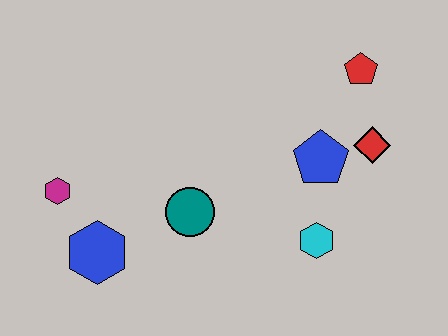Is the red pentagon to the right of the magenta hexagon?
Yes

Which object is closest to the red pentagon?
The red diamond is closest to the red pentagon.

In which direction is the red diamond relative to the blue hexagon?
The red diamond is to the right of the blue hexagon.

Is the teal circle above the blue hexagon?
Yes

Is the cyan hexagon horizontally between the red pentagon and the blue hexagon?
Yes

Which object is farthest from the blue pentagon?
The magenta hexagon is farthest from the blue pentagon.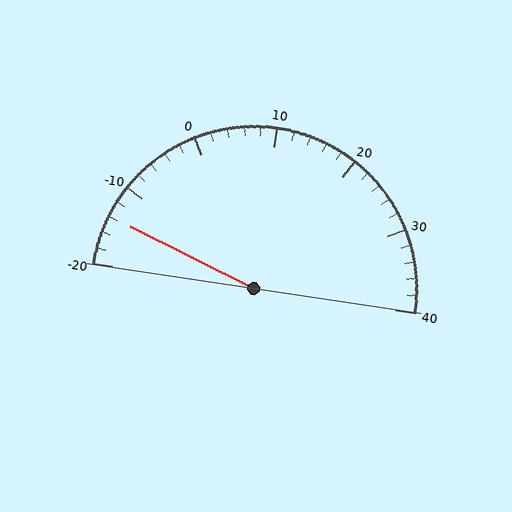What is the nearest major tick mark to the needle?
The nearest major tick mark is -10.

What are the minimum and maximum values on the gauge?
The gauge ranges from -20 to 40.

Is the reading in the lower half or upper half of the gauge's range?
The reading is in the lower half of the range (-20 to 40).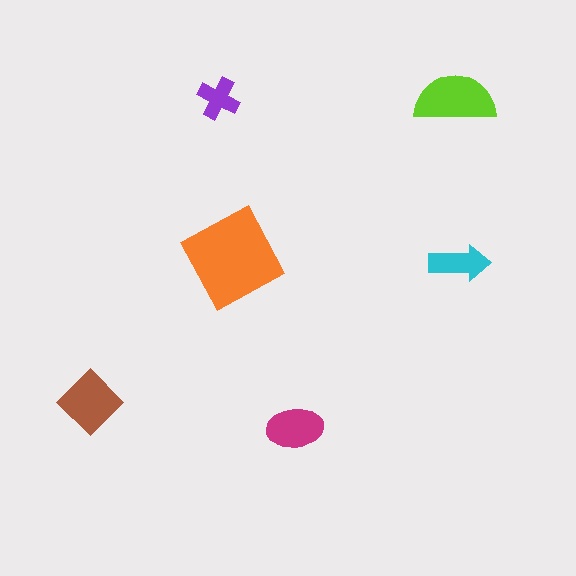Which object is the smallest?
The purple cross.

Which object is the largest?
The orange square.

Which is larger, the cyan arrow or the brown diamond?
The brown diamond.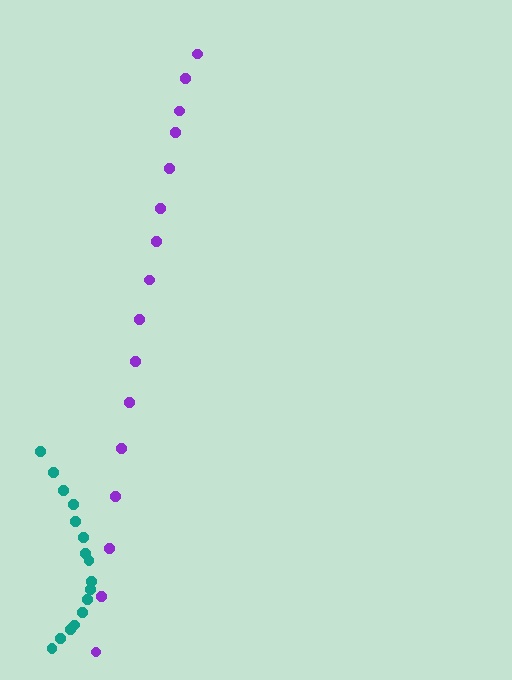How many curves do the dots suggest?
There are 2 distinct paths.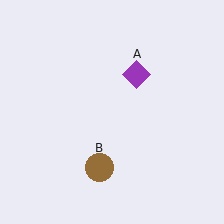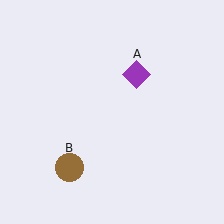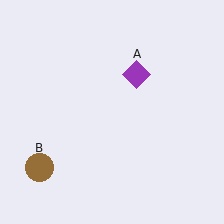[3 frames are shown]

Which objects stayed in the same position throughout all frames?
Purple diamond (object A) remained stationary.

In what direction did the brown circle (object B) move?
The brown circle (object B) moved left.